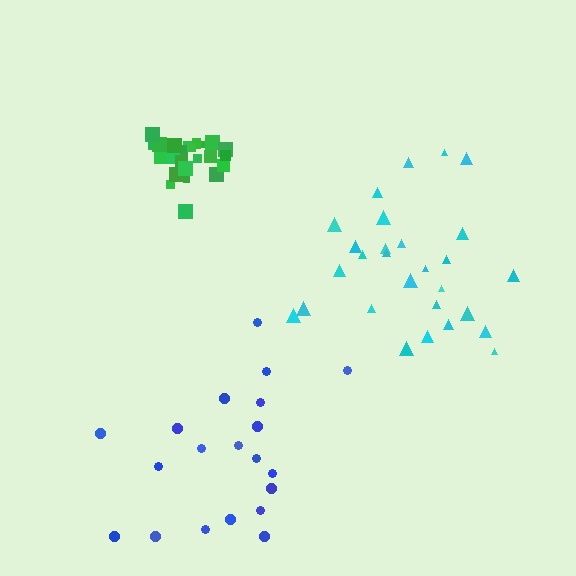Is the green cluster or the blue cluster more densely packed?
Green.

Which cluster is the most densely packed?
Green.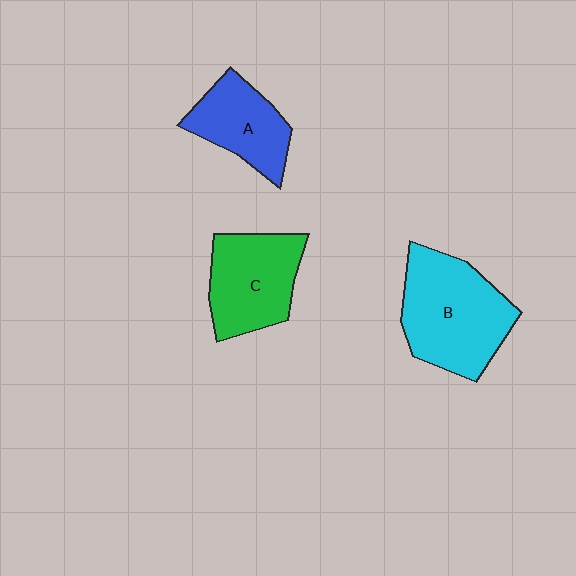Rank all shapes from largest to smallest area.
From largest to smallest: B (cyan), C (green), A (blue).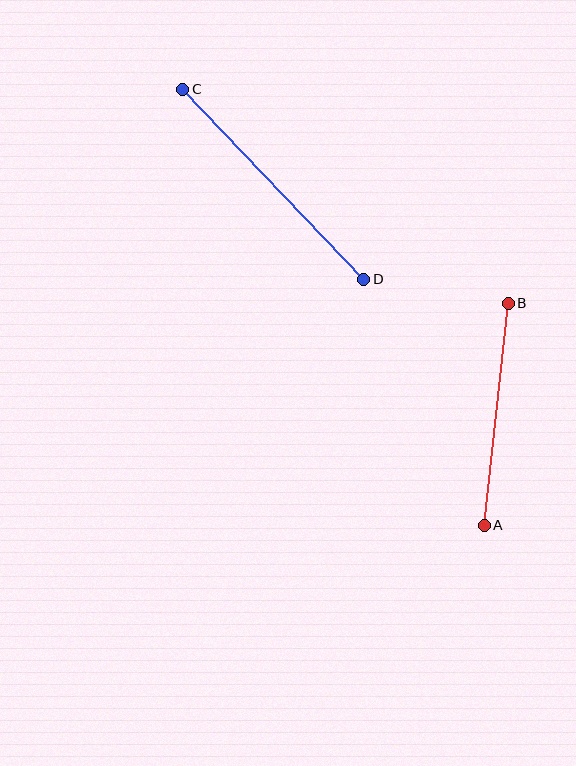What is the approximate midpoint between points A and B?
The midpoint is at approximately (496, 414) pixels.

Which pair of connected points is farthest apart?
Points C and D are farthest apart.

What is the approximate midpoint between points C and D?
The midpoint is at approximately (273, 184) pixels.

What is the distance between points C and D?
The distance is approximately 263 pixels.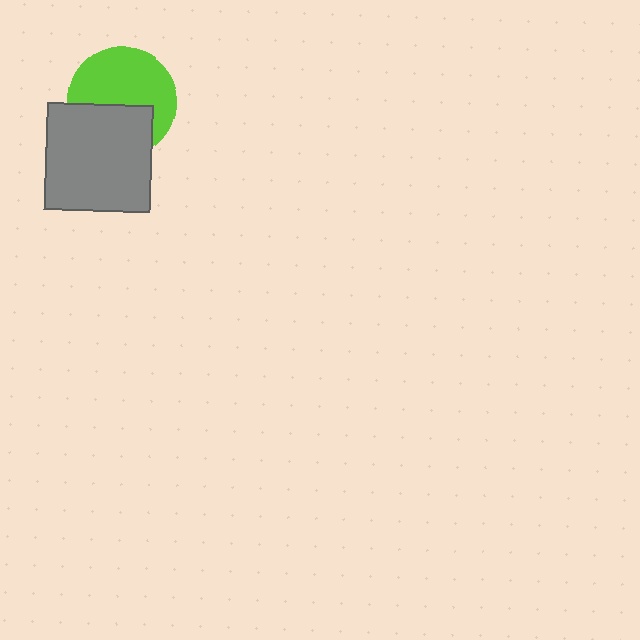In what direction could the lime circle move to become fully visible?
The lime circle could move up. That would shift it out from behind the gray square entirely.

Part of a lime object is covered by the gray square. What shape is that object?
It is a circle.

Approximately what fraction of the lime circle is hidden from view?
Roughly 39% of the lime circle is hidden behind the gray square.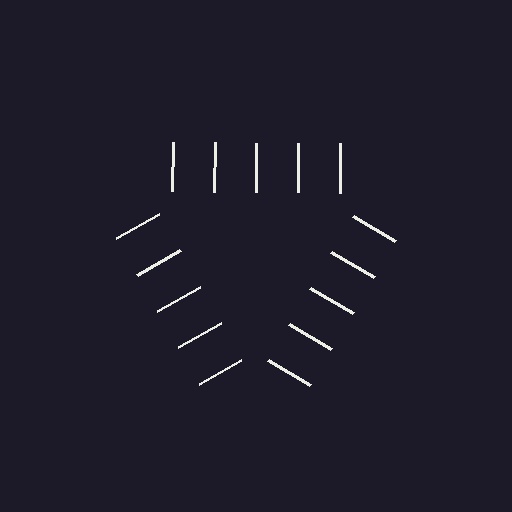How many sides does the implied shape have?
3 sides — the line-ends trace a triangle.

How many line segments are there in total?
15 — 5 along each of the 3 edges.